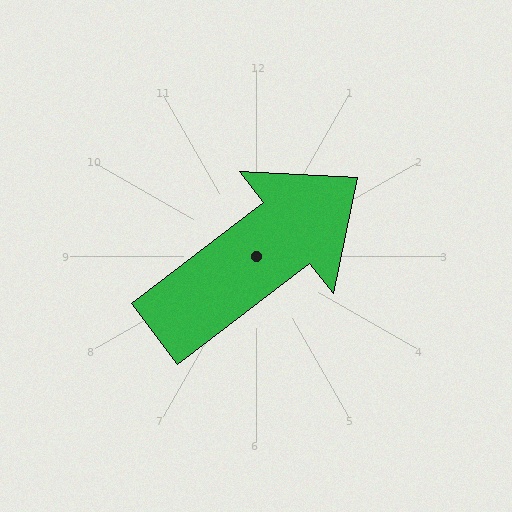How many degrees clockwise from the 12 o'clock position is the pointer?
Approximately 52 degrees.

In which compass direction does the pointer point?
Northeast.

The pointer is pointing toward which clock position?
Roughly 2 o'clock.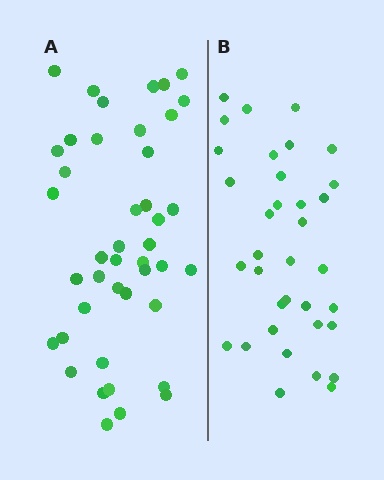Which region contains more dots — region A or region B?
Region A (the left region) has more dots.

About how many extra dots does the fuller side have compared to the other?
Region A has roughly 8 or so more dots than region B.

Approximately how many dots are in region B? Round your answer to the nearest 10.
About 40 dots. (The exact count is 35, which rounds to 40.)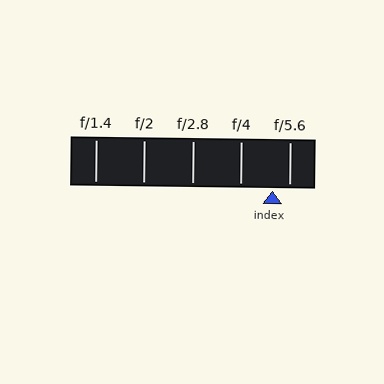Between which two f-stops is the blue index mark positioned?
The index mark is between f/4 and f/5.6.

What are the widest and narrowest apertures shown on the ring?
The widest aperture shown is f/1.4 and the narrowest is f/5.6.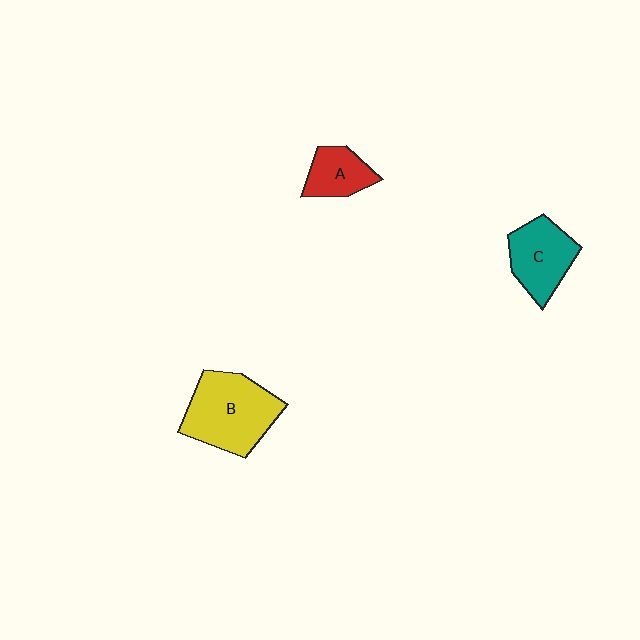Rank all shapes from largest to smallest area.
From largest to smallest: B (yellow), C (teal), A (red).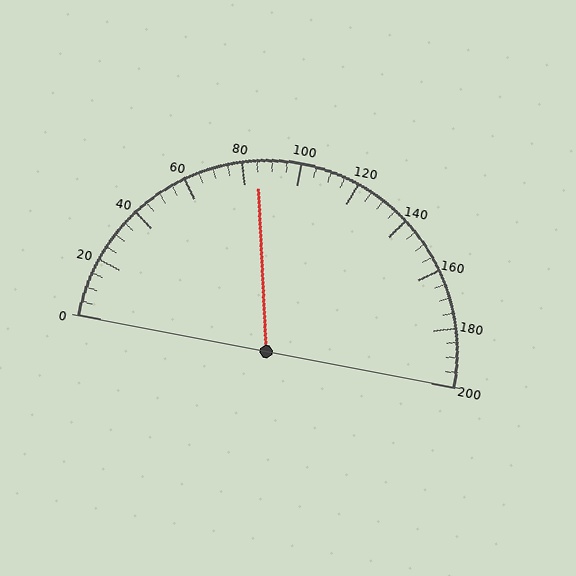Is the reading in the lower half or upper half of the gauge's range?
The reading is in the lower half of the range (0 to 200).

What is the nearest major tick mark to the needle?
The nearest major tick mark is 80.